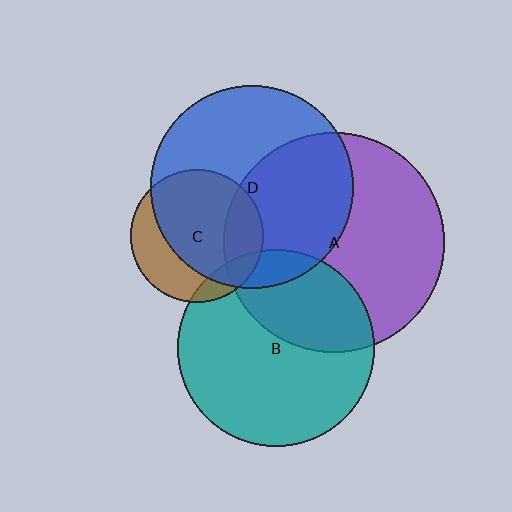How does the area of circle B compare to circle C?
Approximately 2.2 times.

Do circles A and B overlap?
Yes.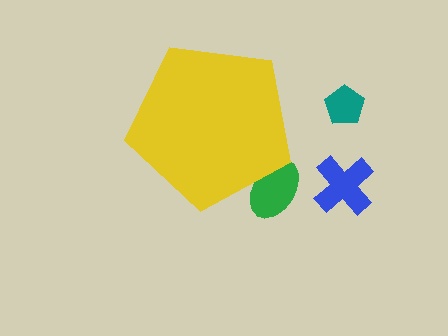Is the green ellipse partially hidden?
Yes, the green ellipse is partially hidden behind the yellow pentagon.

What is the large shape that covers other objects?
A yellow pentagon.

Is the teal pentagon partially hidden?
No, the teal pentagon is fully visible.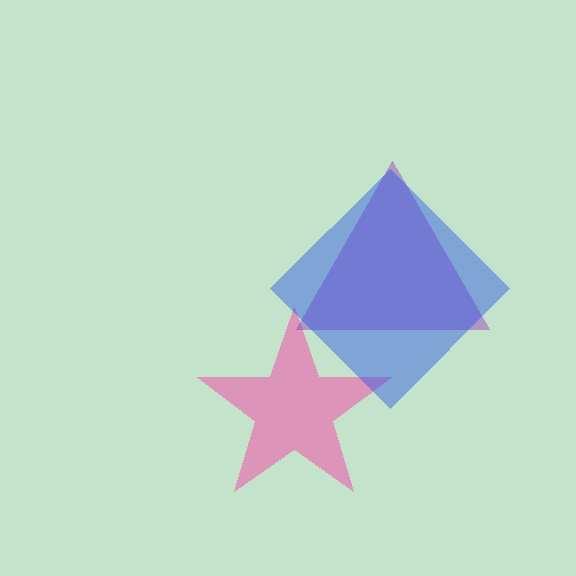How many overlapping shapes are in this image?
There are 3 overlapping shapes in the image.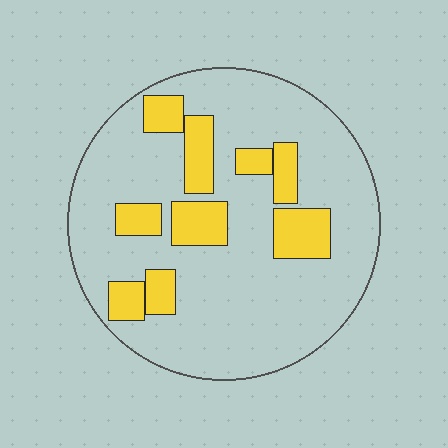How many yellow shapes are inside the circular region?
9.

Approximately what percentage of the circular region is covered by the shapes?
Approximately 20%.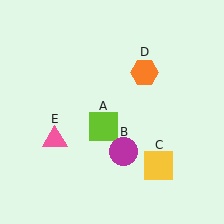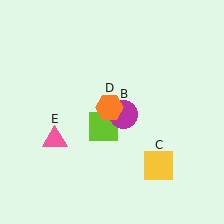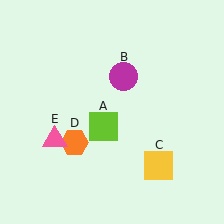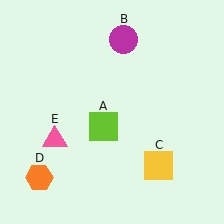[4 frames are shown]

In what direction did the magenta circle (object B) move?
The magenta circle (object B) moved up.